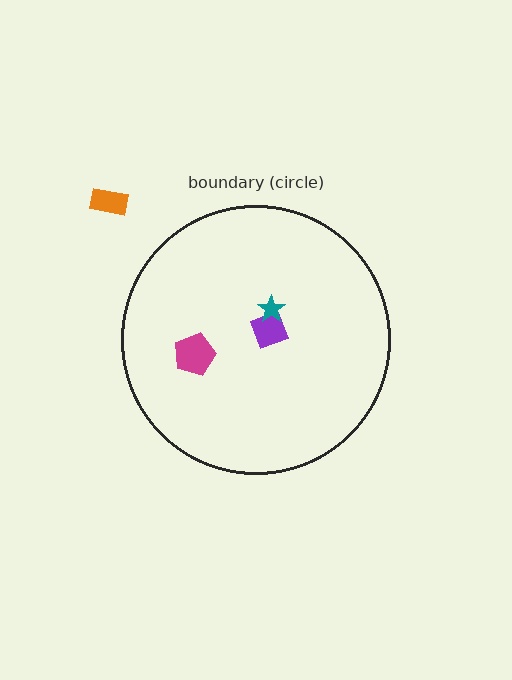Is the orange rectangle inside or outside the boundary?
Outside.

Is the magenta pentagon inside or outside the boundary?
Inside.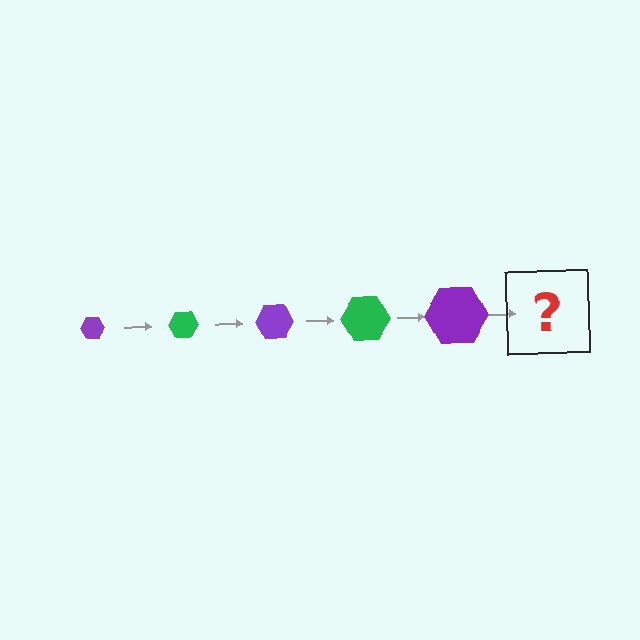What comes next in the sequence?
The next element should be a green hexagon, larger than the previous one.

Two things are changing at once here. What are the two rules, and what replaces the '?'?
The two rules are that the hexagon grows larger each step and the color cycles through purple and green. The '?' should be a green hexagon, larger than the previous one.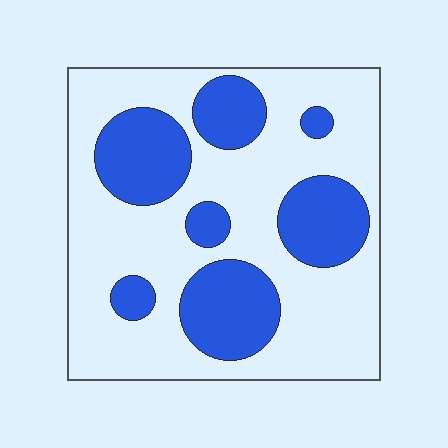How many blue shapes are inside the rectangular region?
7.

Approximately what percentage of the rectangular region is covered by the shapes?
Approximately 30%.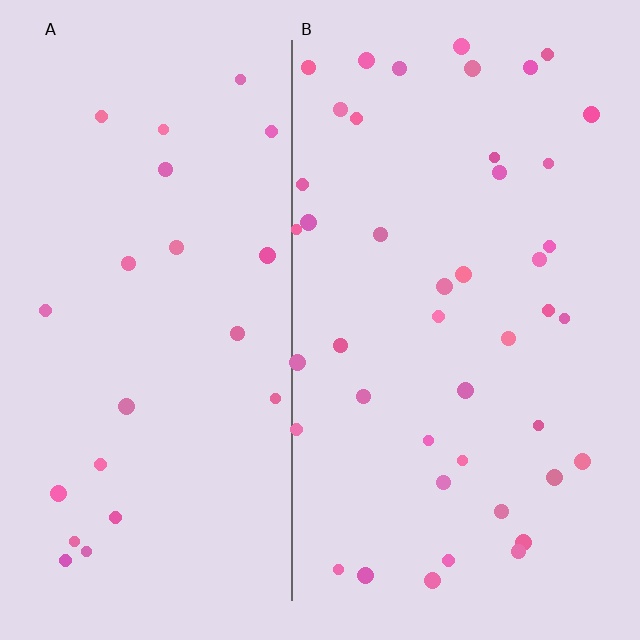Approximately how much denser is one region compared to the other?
Approximately 1.9× — region B over region A.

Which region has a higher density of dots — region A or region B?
B (the right).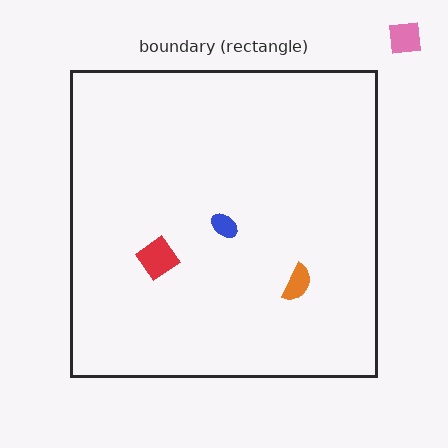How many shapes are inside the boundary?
3 inside, 1 outside.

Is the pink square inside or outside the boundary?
Outside.